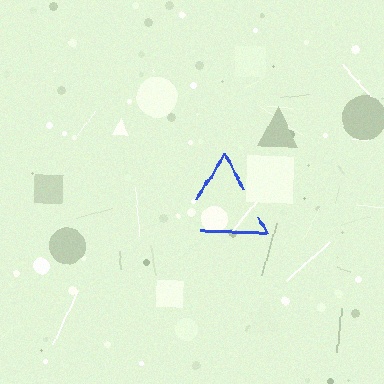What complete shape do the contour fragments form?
The contour fragments form a triangle.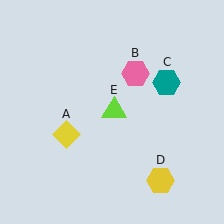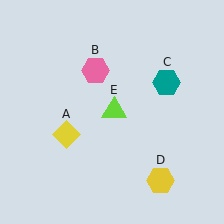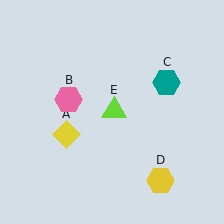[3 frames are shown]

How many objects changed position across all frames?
1 object changed position: pink hexagon (object B).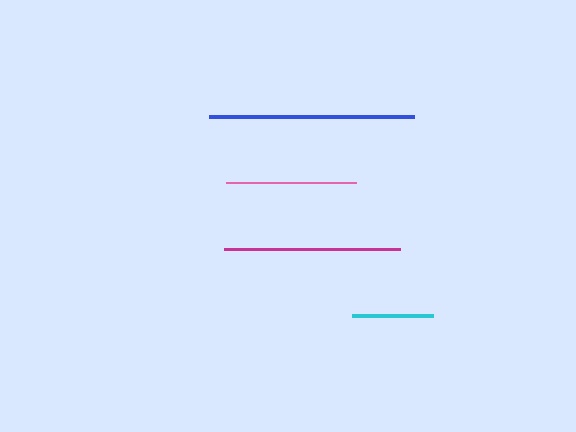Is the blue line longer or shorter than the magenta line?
The blue line is longer than the magenta line.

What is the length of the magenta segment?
The magenta segment is approximately 177 pixels long.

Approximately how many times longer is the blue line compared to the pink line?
The blue line is approximately 1.6 times the length of the pink line.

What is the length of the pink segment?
The pink segment is approximately 130 pixels long.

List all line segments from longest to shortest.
From longest to shortest: blue, magenta, pink, cyan.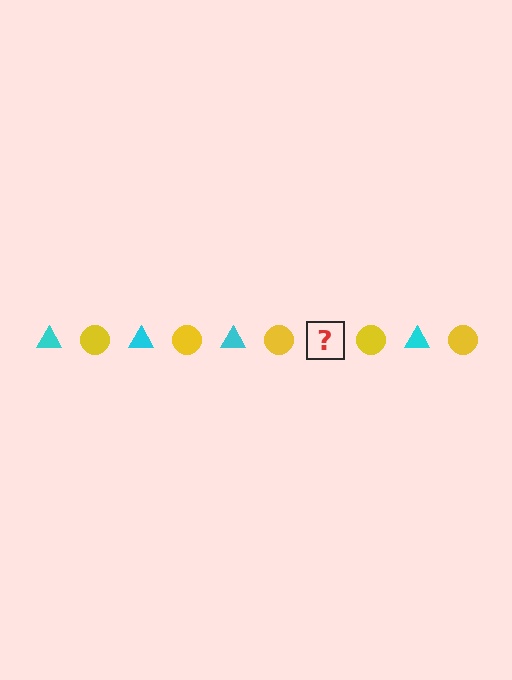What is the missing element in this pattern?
The missing element is a cyan triangle.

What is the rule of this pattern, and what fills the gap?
The rule is that the pattern alternates between cyan triangle and yellow circle. The gap should be filled with a cyan triangle.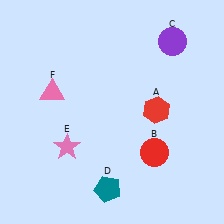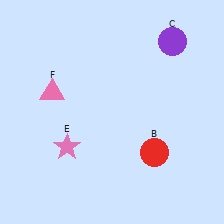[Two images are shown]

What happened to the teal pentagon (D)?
The teal pentagon (D) was removed in Image 2. It was in the bottom-left area of Image 1.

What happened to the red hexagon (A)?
The red hexagon (A) was removed in Image 2. It was in the top-right area of Image 1.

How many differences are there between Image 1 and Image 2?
There are 2 differences between the two images.